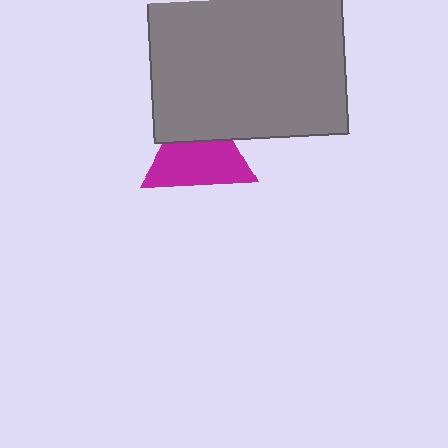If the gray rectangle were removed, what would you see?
You would see the complete magenta triangle.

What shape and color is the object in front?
The object in front is a gray rectangle.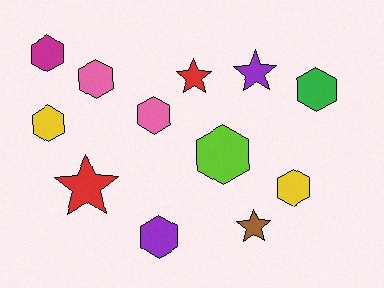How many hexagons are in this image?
There are 8 hexagons.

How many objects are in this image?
There are 12 objects.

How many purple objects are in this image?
There are 2 purple objects.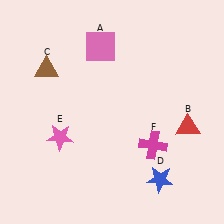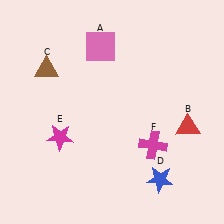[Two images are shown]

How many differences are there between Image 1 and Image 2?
There is 1 difference between the two images.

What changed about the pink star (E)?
In Image 1, E is pink. In Image 2, it changed to magenta.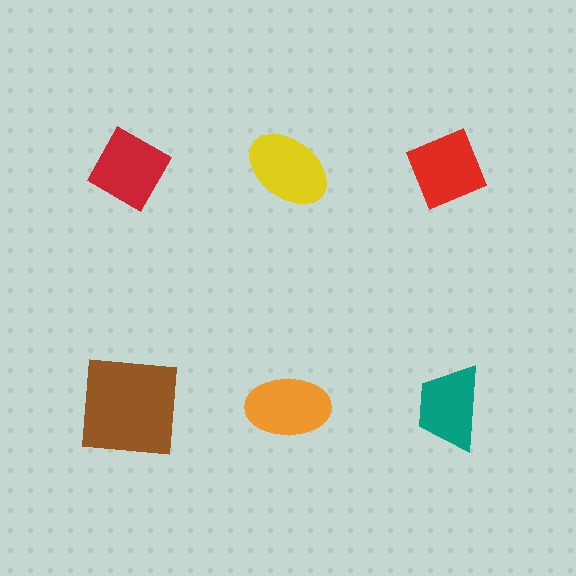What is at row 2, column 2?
An orange ellipse.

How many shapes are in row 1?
3 shapes.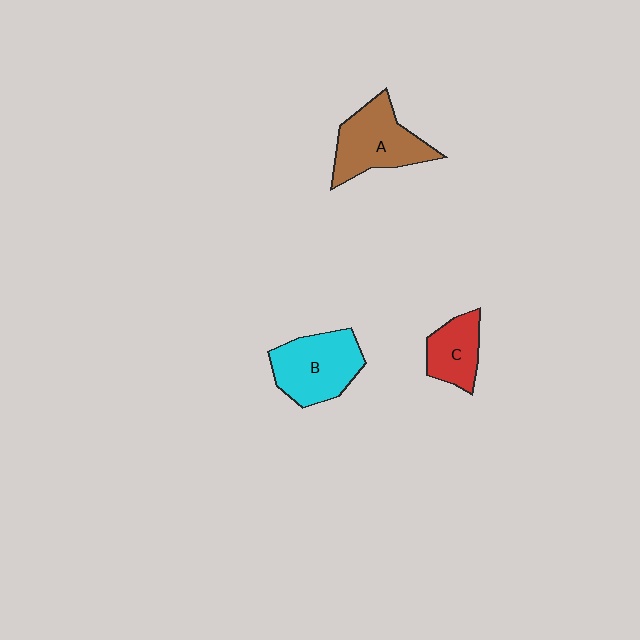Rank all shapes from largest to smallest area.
From largest to smallest: B (cyan), A (brown), C (red).